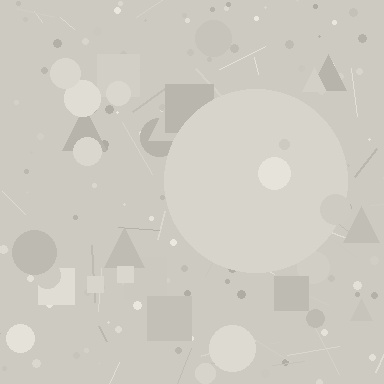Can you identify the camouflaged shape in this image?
The camouflaged shape is a circle.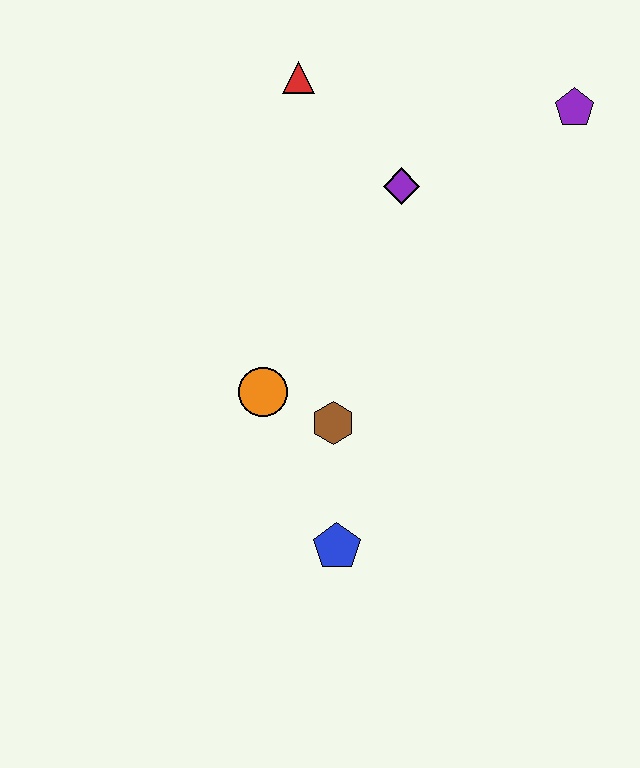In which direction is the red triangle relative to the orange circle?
The red triangle is above the orange circle.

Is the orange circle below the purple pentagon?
Yes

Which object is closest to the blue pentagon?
The brown hexagon is closest to the blue pentagon.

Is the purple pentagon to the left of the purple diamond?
No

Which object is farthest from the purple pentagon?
The blue pentagon is farthest from the purple pentagon.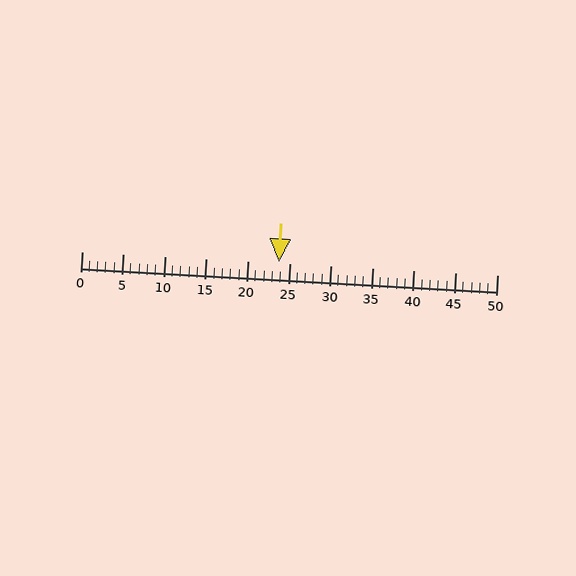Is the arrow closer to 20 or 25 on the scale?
The arrow is closer to 25.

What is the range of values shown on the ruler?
The ruler shows values from 0 to 50.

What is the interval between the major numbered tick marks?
The major tick marks are spaced 5 units apart.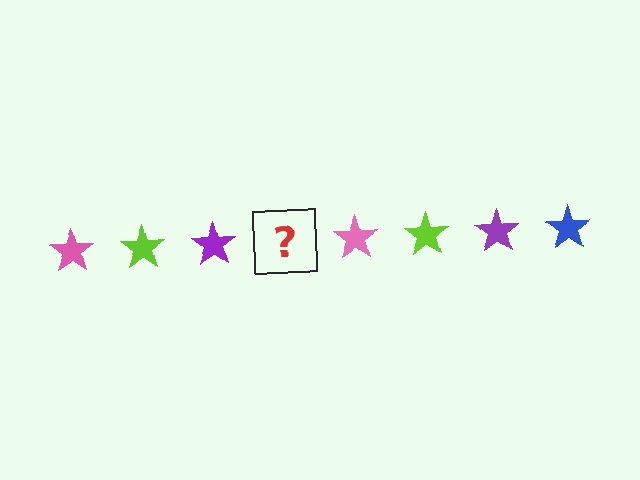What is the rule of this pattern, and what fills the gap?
The rule is that the pattern cycles through pink, lime, purple, blue stars. The gap should be filled with a blue star.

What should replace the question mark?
The question mark should be replaced with a blue star.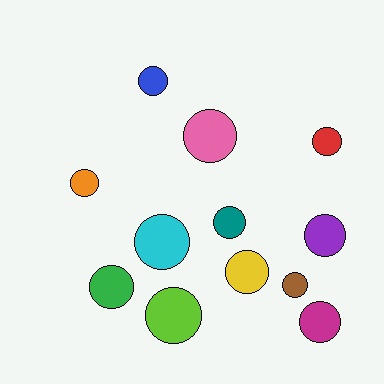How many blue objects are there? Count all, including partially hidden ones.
There is 1 blue object.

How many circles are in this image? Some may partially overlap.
There are 12 circles.